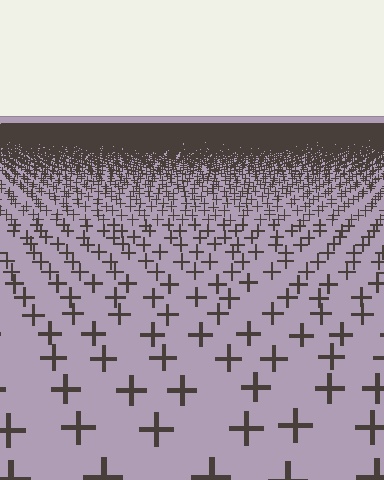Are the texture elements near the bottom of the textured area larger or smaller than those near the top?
Larger. Near the bottom, elements are closer to the viewer and appear at a bigger on-screen size.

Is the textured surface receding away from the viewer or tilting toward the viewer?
The surface is receding away from the viewer. Texture elements get smaller and denser toward the top.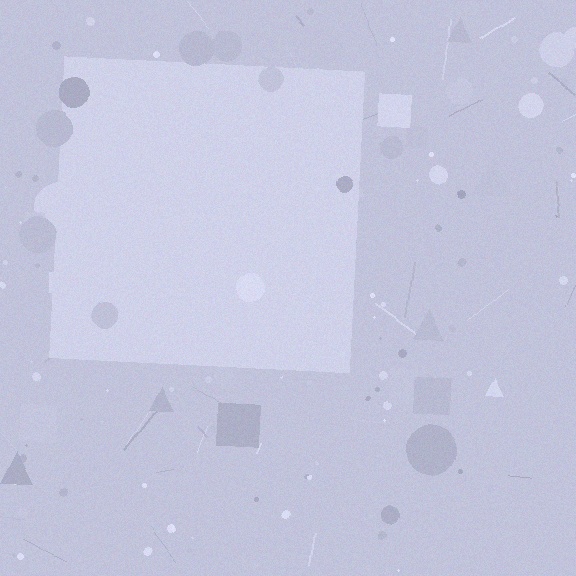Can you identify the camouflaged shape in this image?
The camouflaged shape is a square.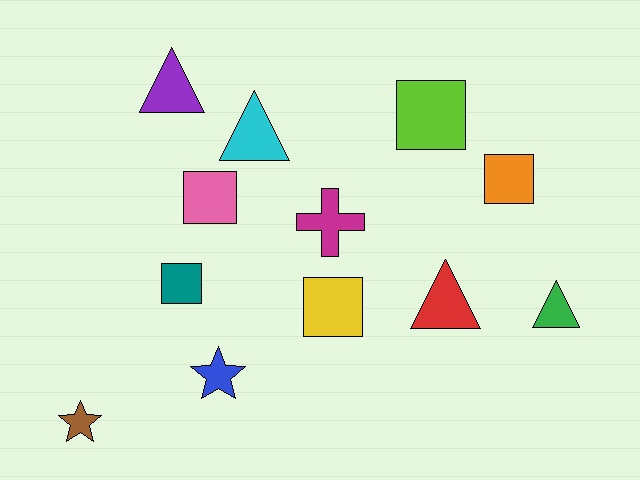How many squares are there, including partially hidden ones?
There are 5 squares.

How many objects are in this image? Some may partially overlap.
There are 12 objects.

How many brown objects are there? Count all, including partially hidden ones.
There is 1 brown object.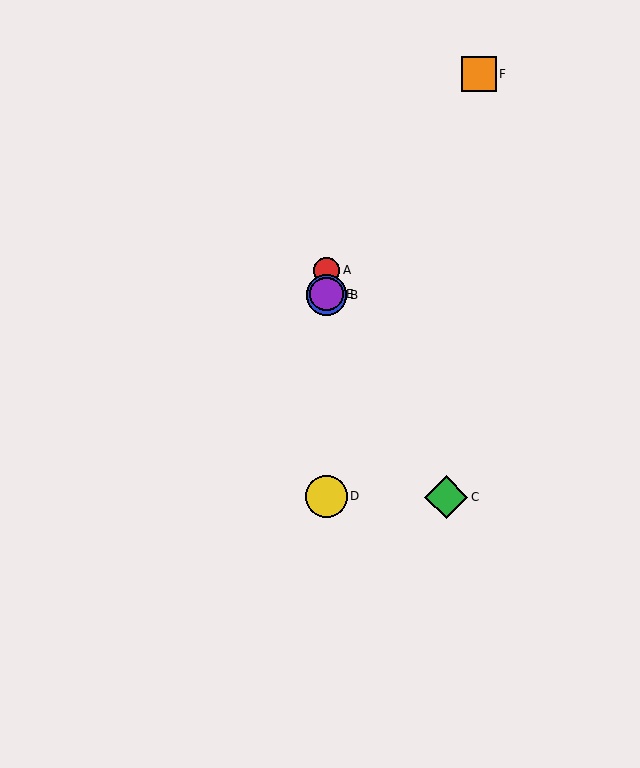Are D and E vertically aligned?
Yes, both are at x≈326.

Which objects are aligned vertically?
Objects A, B, D, E are aligned vertically.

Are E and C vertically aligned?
No, E is at x≈326 and C is at x≈446.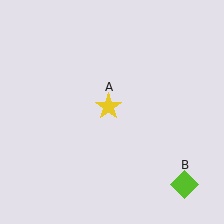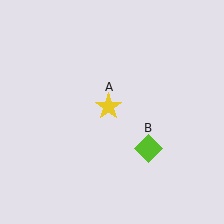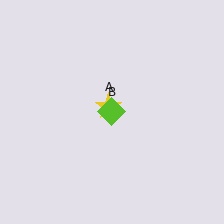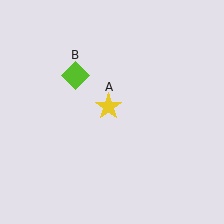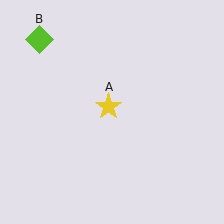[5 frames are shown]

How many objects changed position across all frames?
1 object changed position: lime diamond (object B).